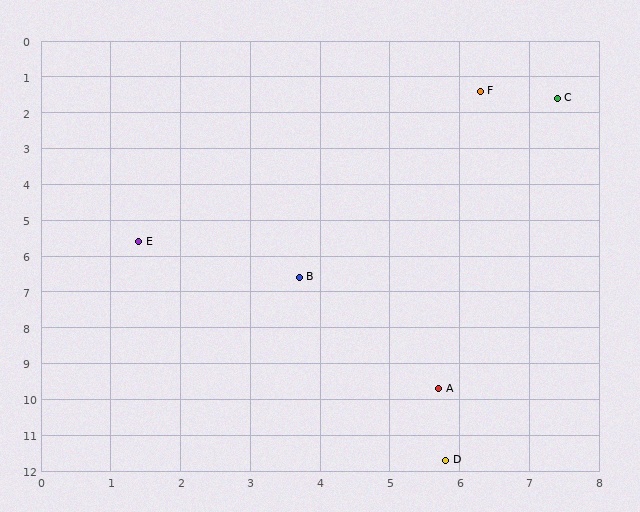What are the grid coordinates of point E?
Point E is at approximately (1.4, 5.6).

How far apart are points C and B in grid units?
Points C and B are about 6.2 grid units apart.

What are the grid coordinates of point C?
Point C is at approximately (7.4, 1.6).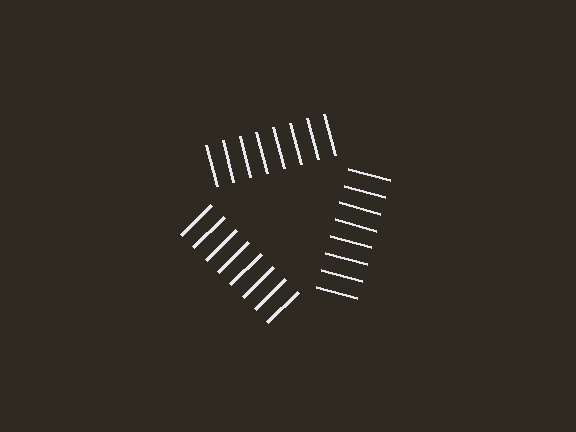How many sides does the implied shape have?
3 sides — the line-ends trace a triangle.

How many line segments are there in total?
24 — 8 along each of the 3 edges.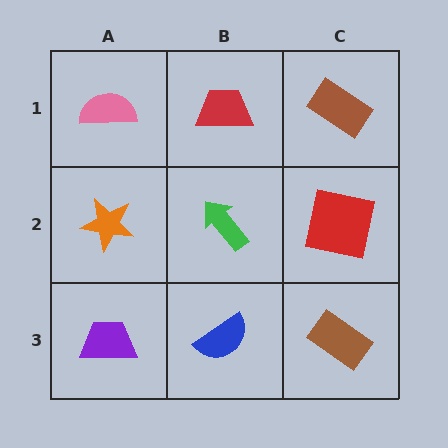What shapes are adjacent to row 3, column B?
A green arrow (row 2, column B), a purple trapezoid (row 3, column A), a brown rectangle (row 3, column C).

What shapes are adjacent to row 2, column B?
A red trapezoid (row 1, column B), a blue semicircle (row 3, column B), an orange star (row 2, column A), a red square (row 2, column C).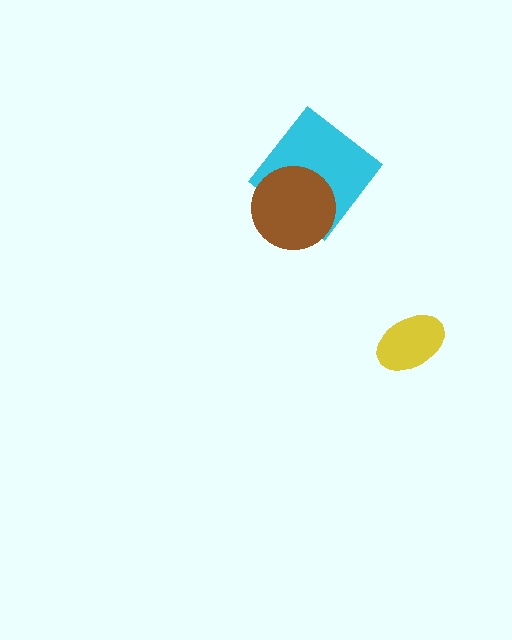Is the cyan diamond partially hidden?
Yes, it is partially covered by another shape.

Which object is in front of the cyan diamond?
The brown circle is in front of the cyan diamond.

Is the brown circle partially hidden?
No, no other shape covers it.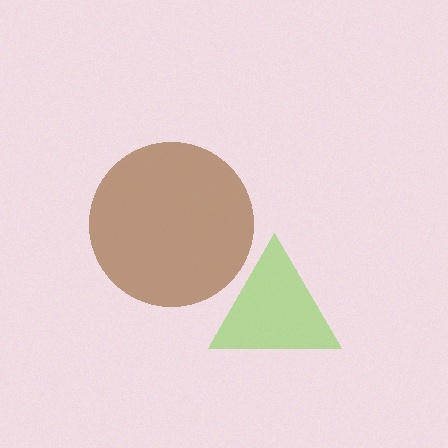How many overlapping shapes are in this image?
There are 2 overlapping shapes in the image.